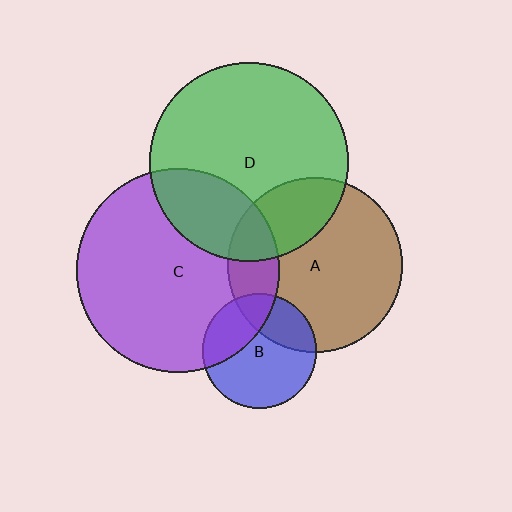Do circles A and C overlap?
Yes.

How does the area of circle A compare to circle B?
Approximately 2.4 times.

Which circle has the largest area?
Circle C (purple).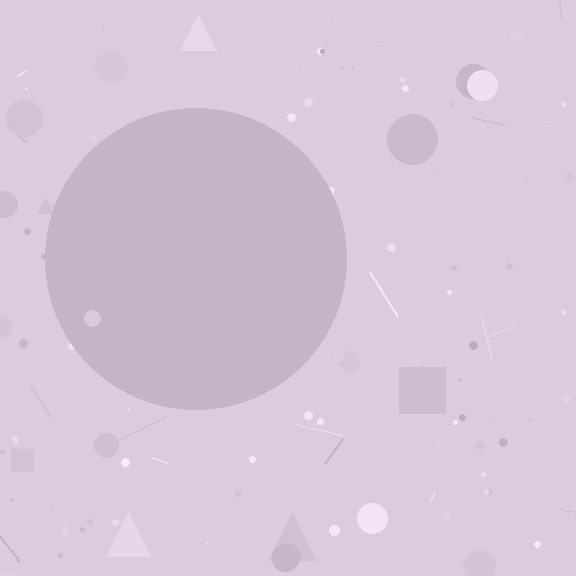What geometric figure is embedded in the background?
A circle is embedded in the background.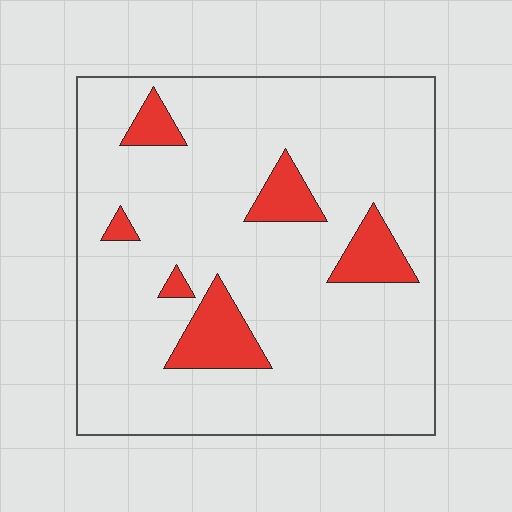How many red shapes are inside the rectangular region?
6.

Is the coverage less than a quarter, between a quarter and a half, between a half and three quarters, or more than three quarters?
Less than a quarter.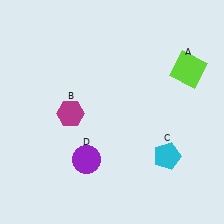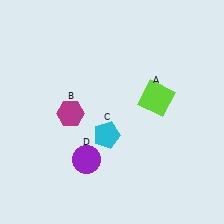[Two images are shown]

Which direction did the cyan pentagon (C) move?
The cyan pentagon (C) moved left.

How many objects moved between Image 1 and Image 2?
2 objects moved between the two images.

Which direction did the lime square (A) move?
The lime square (A) moved left.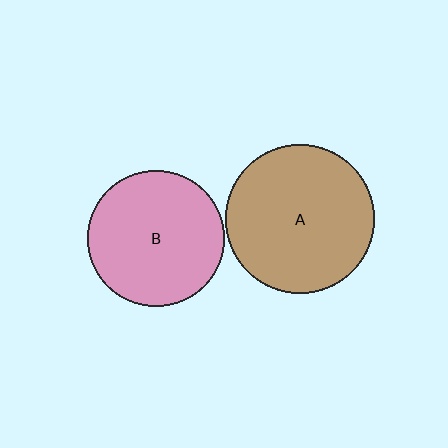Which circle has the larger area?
Circle A (brown).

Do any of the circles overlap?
No, none of the circles overlap.